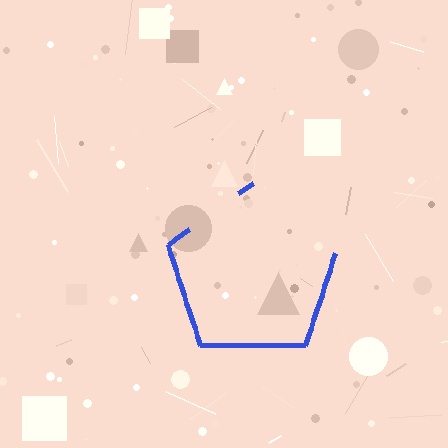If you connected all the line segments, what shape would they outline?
They would outline a pentagon.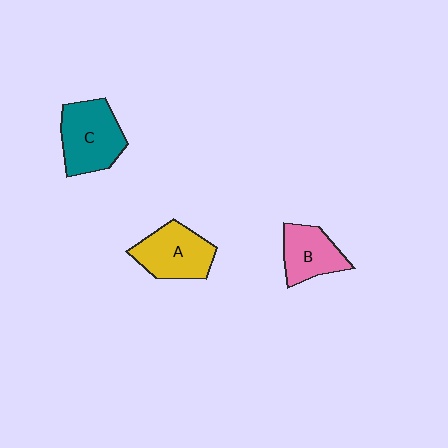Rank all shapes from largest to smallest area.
From largest to smallest: C (teal), A (yellow), B (pink).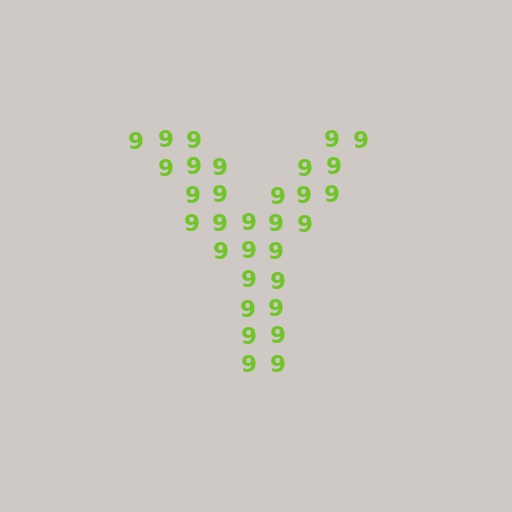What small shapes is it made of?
It is made of small digit 9's.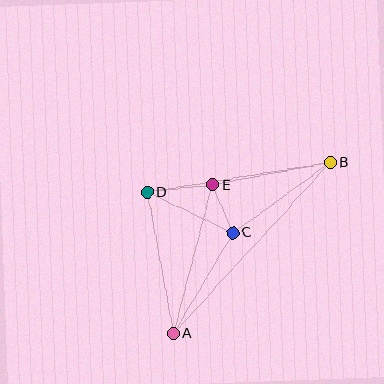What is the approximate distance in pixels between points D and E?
The distance between D and E is approximately 66 pixels.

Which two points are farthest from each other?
Points A and B are farthest from each other.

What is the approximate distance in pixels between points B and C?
The distance between B and C is approximately 120 pixels.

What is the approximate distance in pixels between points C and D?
The distance between C and D is approximately 95 pixels.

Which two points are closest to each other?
Points C and E are closest to each other.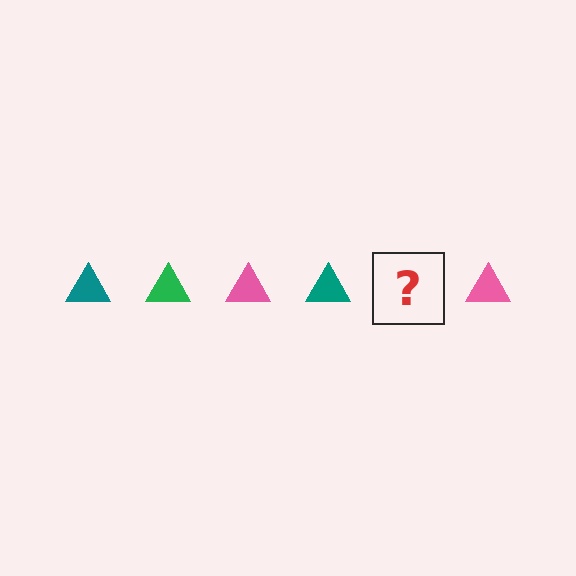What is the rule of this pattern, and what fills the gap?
The rule is that the pattern cycles through teal, green, pink triangles. The gap should be filled with a green triangle.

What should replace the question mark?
The question mark should be replaced with a green triangle.